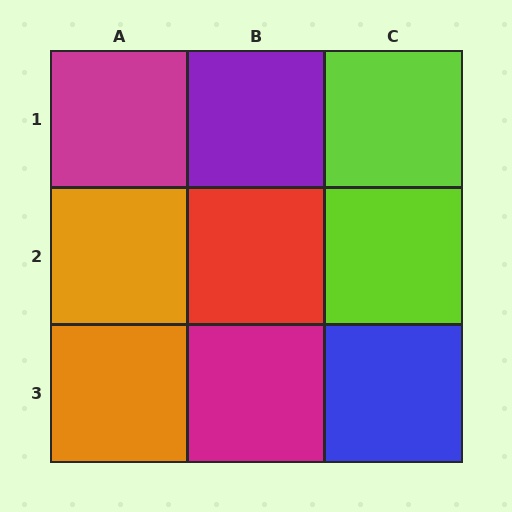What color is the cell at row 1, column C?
Lime.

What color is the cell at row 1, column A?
Magenta.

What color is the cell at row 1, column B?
Purple.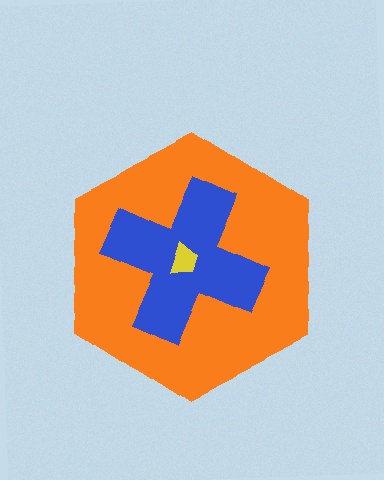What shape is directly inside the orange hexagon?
The blue cross.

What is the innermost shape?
The yellow trapezoid.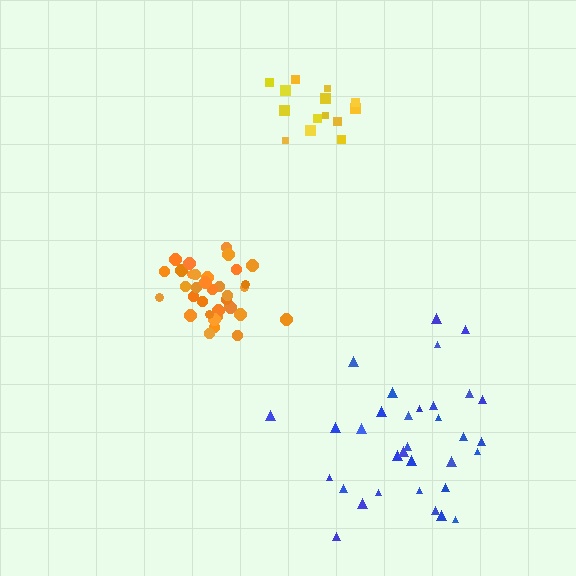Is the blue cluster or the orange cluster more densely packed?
Orange.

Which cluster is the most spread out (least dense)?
Blue.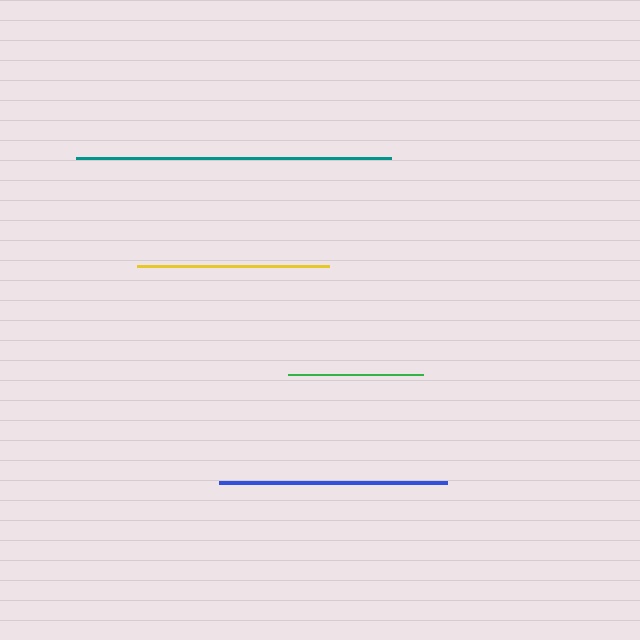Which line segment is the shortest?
The green line is the shortest at approximately 135 pixels.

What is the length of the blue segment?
The blue segment is approximately 228 pixels long.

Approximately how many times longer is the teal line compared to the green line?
The teal line is approximately 2.3 times the length of the green line.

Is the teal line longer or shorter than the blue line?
The teal line is longer than the blue line.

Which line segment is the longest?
The teal line is the longest at approximately 316 pixels.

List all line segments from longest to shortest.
From longest to shortest: teal, blue, yellow, green.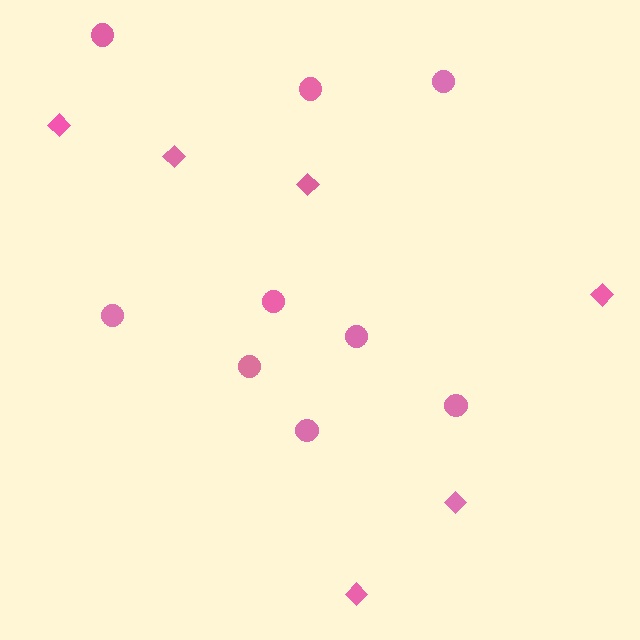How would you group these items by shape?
There are 2 groups: one group of circles (9) and one group of diamonds (6).